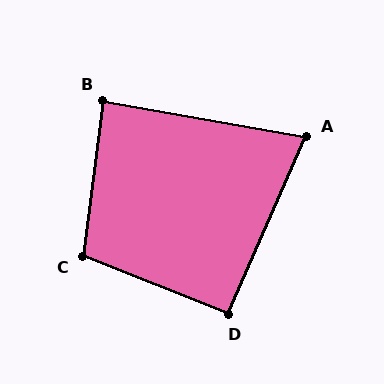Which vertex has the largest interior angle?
C, at approximately 104 degrees.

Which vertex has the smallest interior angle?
A, at approximately 76 degrees.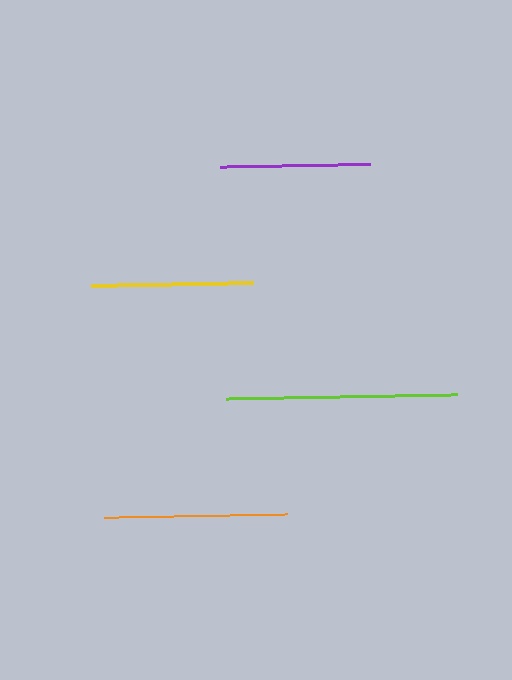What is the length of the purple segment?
The purple segment is approximately 151 pixels long.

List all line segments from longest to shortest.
From longest to shortest: lime, orange, yellow, purple.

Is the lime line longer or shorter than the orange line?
The lime line is longer than the orange line.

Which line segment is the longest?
The lime line is the longest at approximately 231 pixels.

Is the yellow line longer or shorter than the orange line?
The orange line is longer than the yellow line.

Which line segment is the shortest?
The purple line is the shortest at approximately 151 pixels.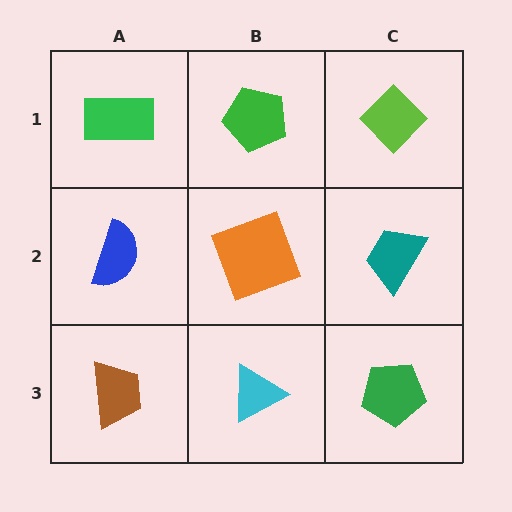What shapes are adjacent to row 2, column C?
A lime diamond (row 1, column C), a green pentagon (row 3, column C), an orange square (row 2, column B).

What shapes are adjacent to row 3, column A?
A blue semicircle (row 2, column A), a cyan triangle (row 3, column B).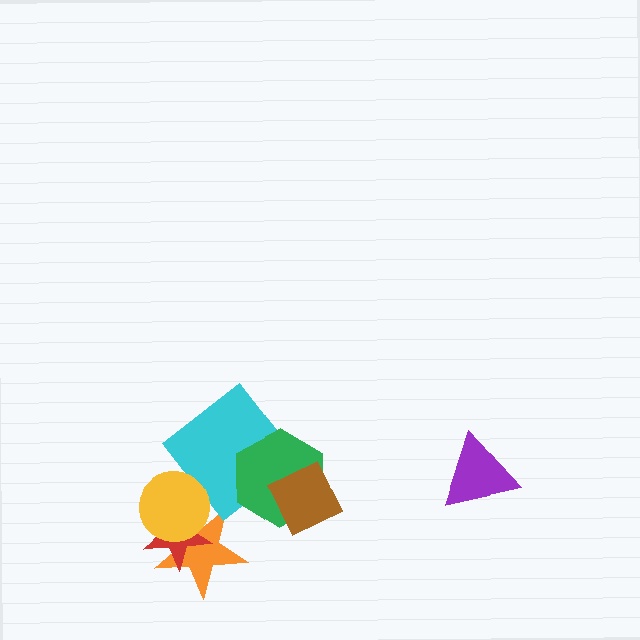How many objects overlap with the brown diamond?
1 object overlaps with the brown diamond.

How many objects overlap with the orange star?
2 objects overlap with the orange star.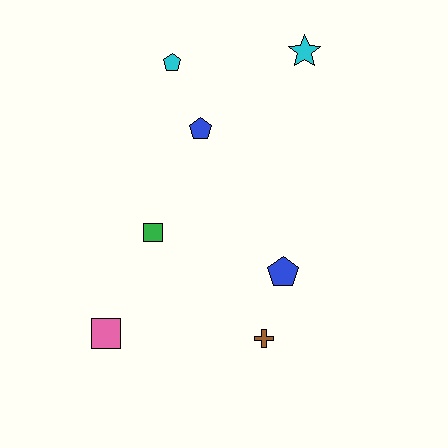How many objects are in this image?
There are 7 objects.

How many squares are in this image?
There are 2 squares.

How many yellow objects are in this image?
There are no yellow objects.